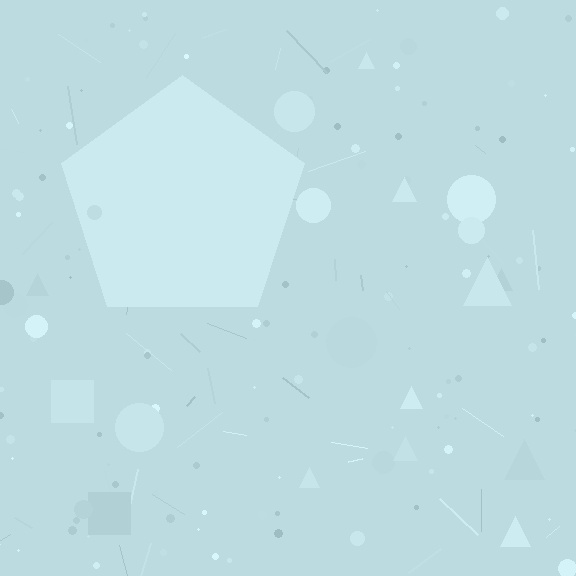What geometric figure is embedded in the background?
A pentagon is embedded in the background.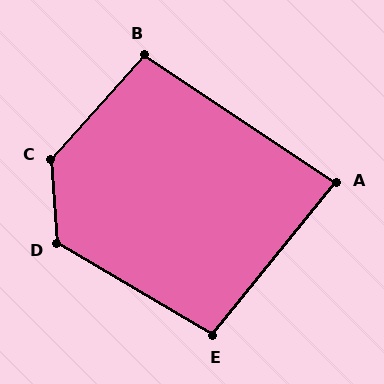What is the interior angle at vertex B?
Approximately 98 degrees (obtuse).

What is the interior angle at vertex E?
Approximately 98 degrees (obtuse).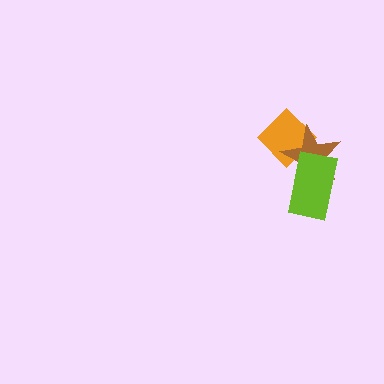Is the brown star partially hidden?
Yes, it is partially covered by another shape.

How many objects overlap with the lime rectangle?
2 objects overlap with the lime rectangle.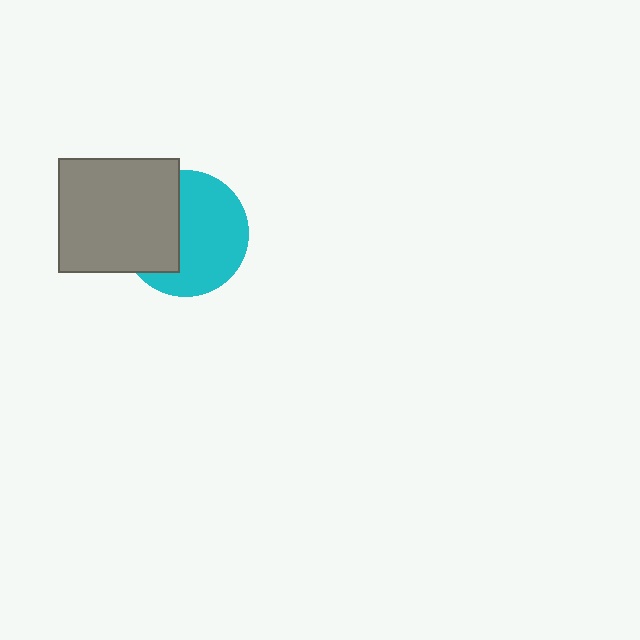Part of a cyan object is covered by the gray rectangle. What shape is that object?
It is a circle.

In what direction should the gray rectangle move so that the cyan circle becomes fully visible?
The gray rectangle should move left. That is the shortest direction to clear the overlap and leave the cyan circle fully visible.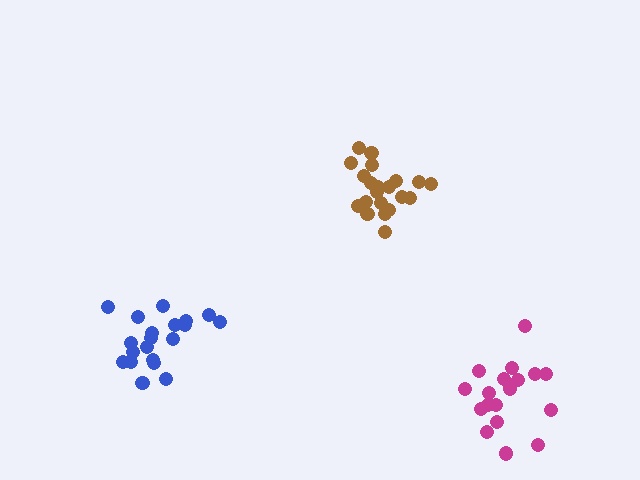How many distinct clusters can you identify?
There are 3 distinct clusters.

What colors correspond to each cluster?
The clusters are colored: blue, brown, magenta.